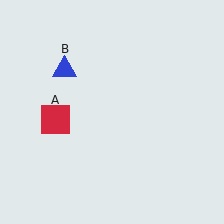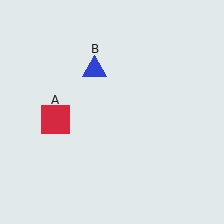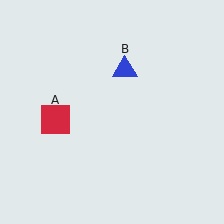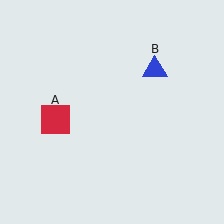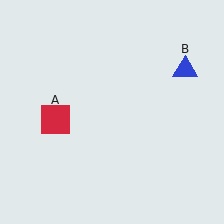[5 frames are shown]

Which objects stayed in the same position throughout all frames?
Red square (object A) remained stationary.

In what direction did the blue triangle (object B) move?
The blue triangle (object B) moved right.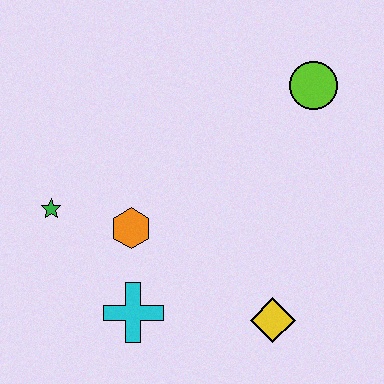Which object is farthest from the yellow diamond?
The green star is farthest from the yellow diamond.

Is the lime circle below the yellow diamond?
No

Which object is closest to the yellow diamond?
The cyan cross is closest to the yellow diamond.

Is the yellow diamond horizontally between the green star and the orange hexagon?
No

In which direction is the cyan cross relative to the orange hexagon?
The cyan cross is below the orange hexagon.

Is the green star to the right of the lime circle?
No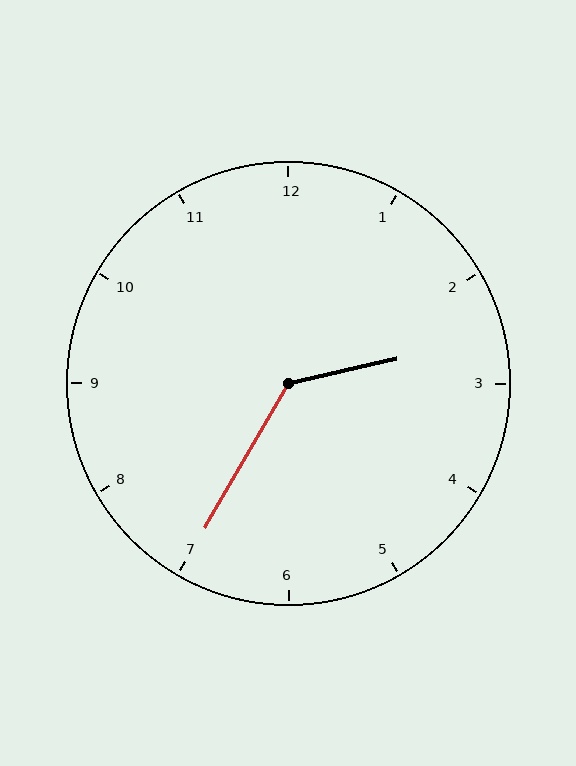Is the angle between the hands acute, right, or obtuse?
It is obtuse.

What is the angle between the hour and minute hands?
Approximately 132 degrees.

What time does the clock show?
2:35.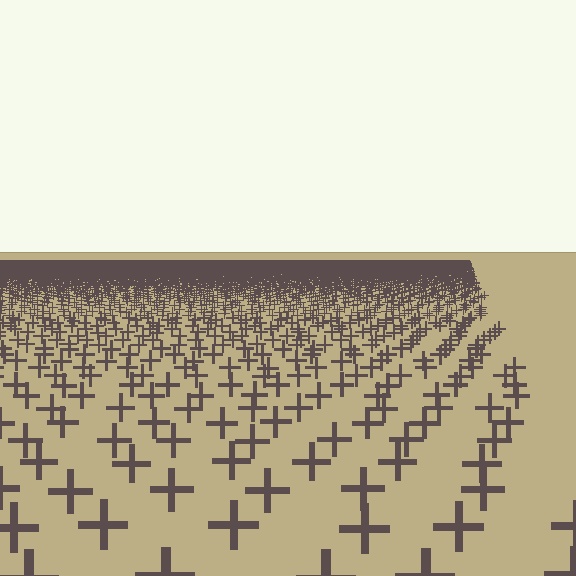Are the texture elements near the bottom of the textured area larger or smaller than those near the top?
Larger. Near the bottom, elements are closer to the viewer and appear at a bigger on-screen size.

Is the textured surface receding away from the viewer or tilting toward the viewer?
The surface is receding away from the viewer. Texture elements get smaller and denser toward the top.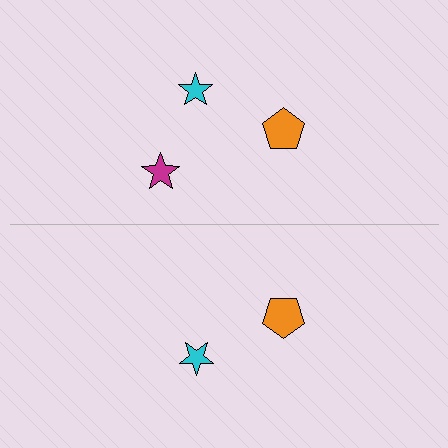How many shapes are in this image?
There are 5 shapes in this image.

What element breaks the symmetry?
A magenta star is missing from the bottom side.